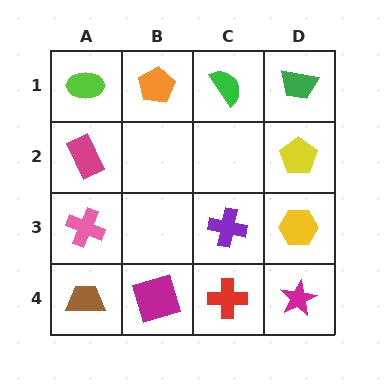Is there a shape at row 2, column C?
No, that cell is empty.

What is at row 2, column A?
A magenta rectangle.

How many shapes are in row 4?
4 shapes.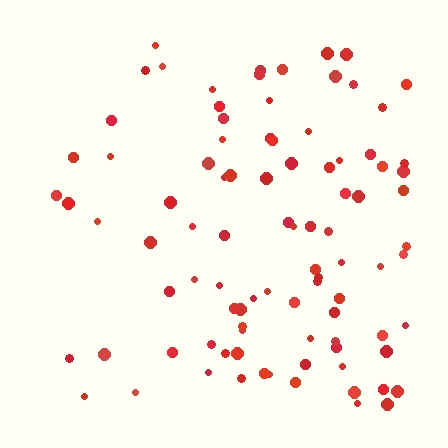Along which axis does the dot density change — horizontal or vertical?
Horizontal.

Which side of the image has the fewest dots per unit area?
The left.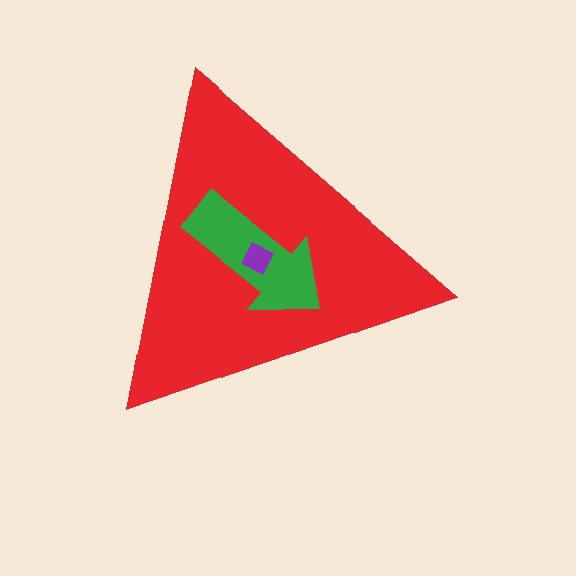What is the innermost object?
The purple diamond.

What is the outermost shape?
The red triangle.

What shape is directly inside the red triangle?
The green arrow.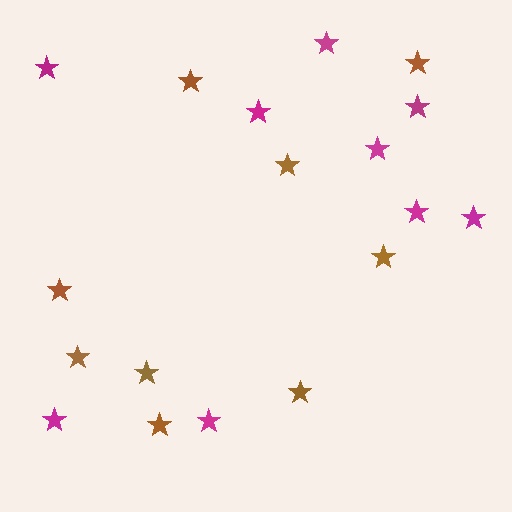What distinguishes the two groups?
There are 2 groups: one group of magenta stars (9) and one group of brown stars (9).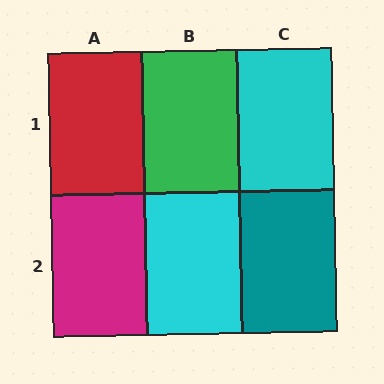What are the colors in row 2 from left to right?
Magenta, cyan, teal.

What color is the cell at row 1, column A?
Red.